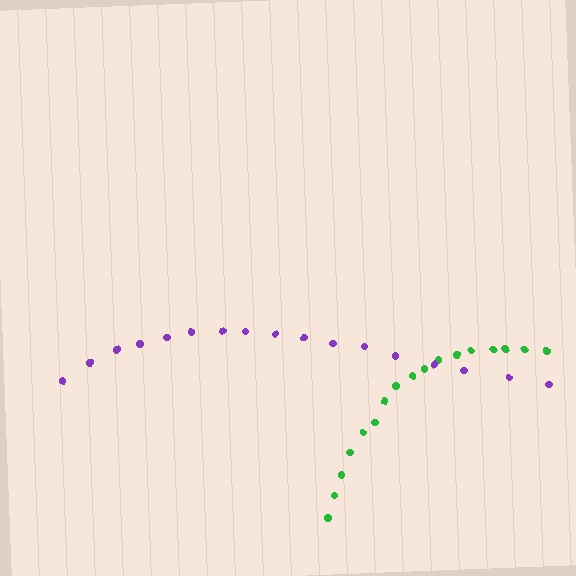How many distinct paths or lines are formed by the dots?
There are 2 distinct paths.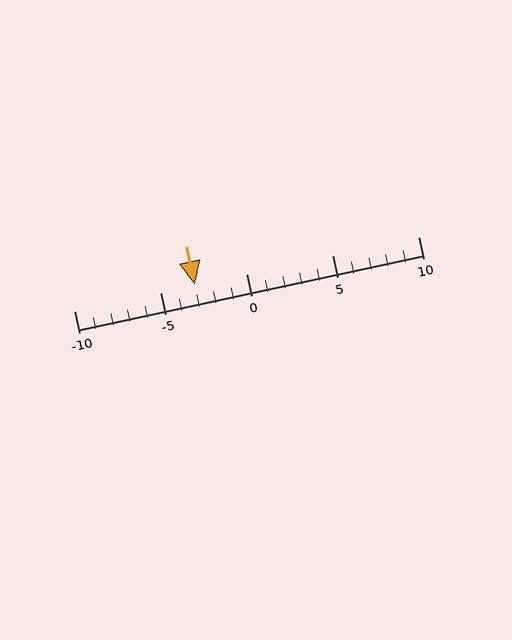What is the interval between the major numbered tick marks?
The major tick marks are spaced 5 units apart.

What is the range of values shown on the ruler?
The ruler shows values from -10 to 10.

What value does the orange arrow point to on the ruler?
The orange arrow points to approximately -3.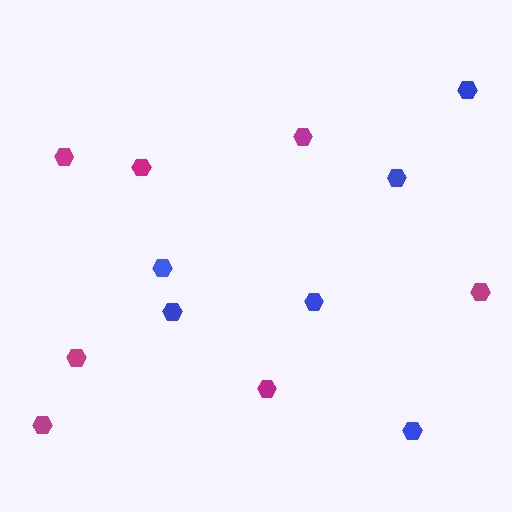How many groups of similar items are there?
There are 2 groups: one group of magenta hexagons (7) and one group of blue hexagons (6).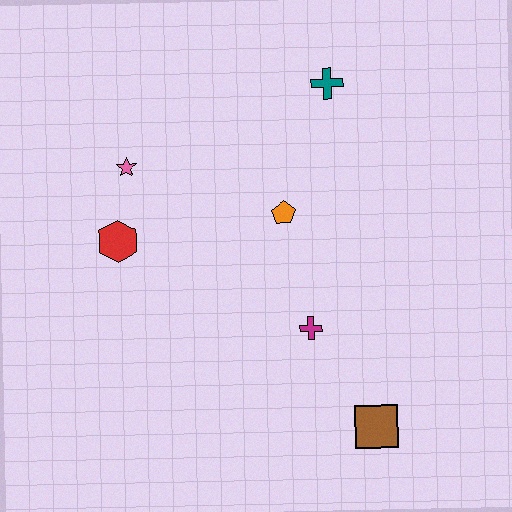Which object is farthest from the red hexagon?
The brown square is farthest from the red hexagon.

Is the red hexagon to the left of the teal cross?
Yes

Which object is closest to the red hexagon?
The pink star is closest to the red hexagon.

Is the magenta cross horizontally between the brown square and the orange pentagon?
Yes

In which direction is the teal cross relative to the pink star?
The teal cross is to the right of the pink star.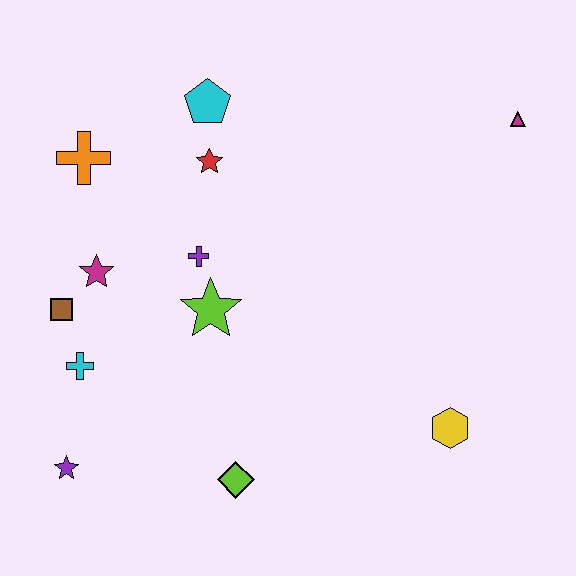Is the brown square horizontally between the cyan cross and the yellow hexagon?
No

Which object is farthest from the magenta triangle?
The purple star is farthest from the magenta triangle.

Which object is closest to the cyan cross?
The brown square is closest to the cyan cross.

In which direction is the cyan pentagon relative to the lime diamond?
The cyan pentagon is above the lime diamond.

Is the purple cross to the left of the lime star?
Yes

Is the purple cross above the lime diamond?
Yes